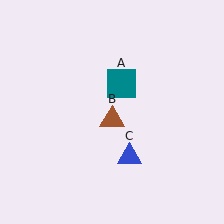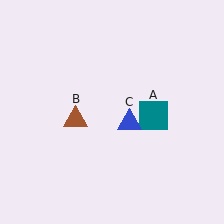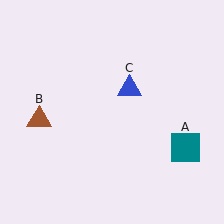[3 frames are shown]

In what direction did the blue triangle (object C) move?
The blue triangle (object C) moved up.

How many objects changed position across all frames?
3 objects changed position: teal square (object A), brown triangle (object B), blue triangle (object C).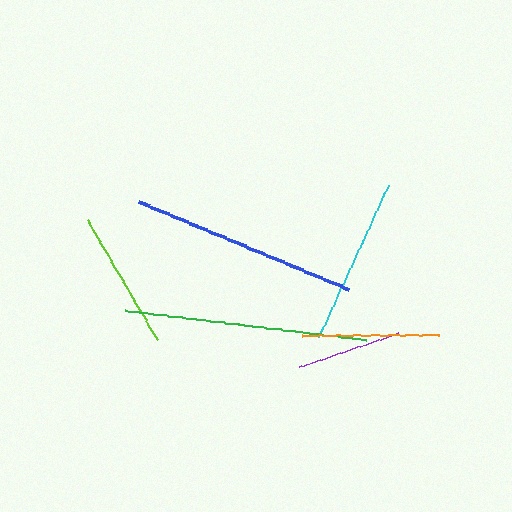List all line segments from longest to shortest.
From longest to shortest: green, blue, cyan, lime, orange, purple.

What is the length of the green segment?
The green segment is approximately 243 pixels long.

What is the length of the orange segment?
The orange segment is approximately 137 pixels long.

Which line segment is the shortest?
The purple line is the shortest at approximately 104 pixels.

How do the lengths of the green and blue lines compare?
The green and blue lines are approximately the same length.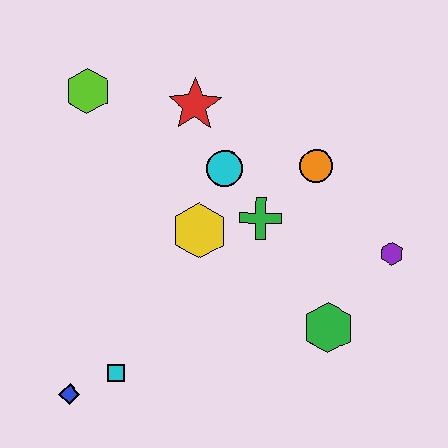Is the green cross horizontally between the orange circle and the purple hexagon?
No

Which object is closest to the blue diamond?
The cyan square is closest to the blue diamond.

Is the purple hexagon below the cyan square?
No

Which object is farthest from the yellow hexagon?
The blue diamond is farthest from the yellow hexagon.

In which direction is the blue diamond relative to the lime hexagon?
The blue diamond is below the lime hexagon.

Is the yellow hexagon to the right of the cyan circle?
No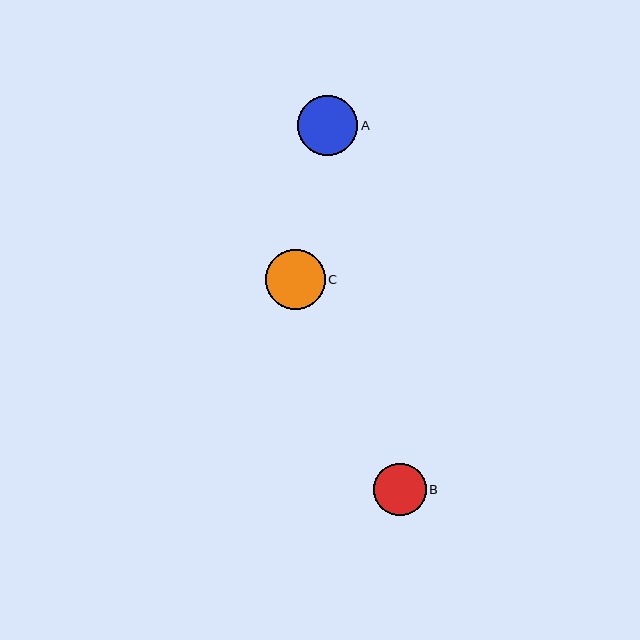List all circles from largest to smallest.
From largest to smallest: A, C, B.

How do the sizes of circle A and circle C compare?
Circle A and circle C are approximately the same size.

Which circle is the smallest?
Circle B is the smallest with a size of approximately 53 pixels.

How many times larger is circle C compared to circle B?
Circle C is approximately 1.1 times the size of circle B.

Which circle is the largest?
Circle A is the largest with a size of approximately 60 pixels.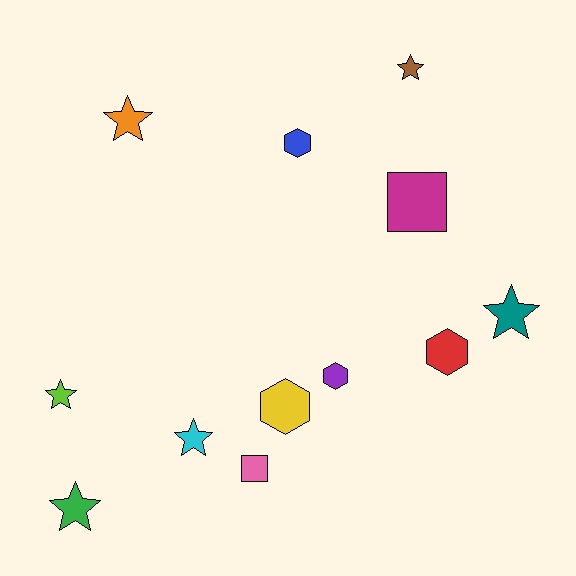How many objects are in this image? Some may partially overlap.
There are 12 objects.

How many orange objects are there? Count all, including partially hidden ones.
There is 1 orange object.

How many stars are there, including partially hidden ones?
There are 6 stars.